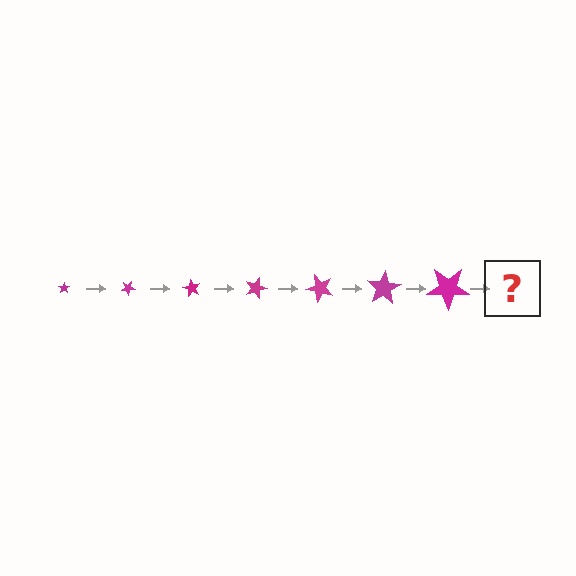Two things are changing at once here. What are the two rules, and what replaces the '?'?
The two rules are that the star grows larger each step and it rotates 30 degrees each step. The '?' should be a star, larger than the previous one and rotated 210 degrees from the start.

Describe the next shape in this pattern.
It should be a star, larger than the previous one and rotated 210 degrees from the start.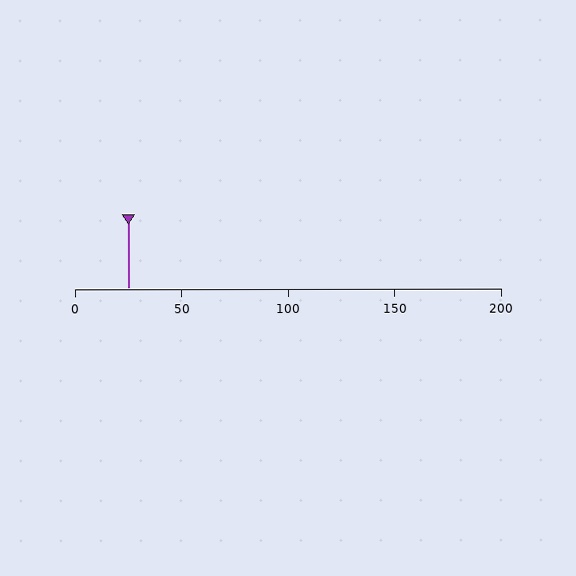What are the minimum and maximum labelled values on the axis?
The axis runs from 0 to 200.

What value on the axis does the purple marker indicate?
The marker indicates approximately 25.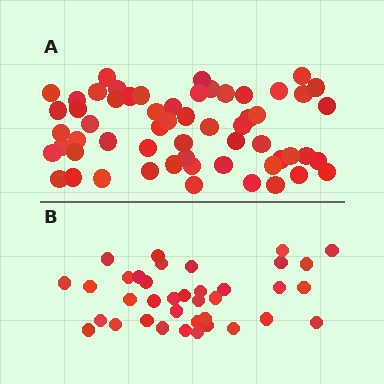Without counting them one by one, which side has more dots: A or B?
Region A (the top region) has more dots.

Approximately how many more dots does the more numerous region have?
Region A has approximately 20 more dots than region B.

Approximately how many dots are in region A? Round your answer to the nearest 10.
About 60 dots. (The exact count is 58, which rounds to 60.)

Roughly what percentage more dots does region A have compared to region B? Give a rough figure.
About 55% more.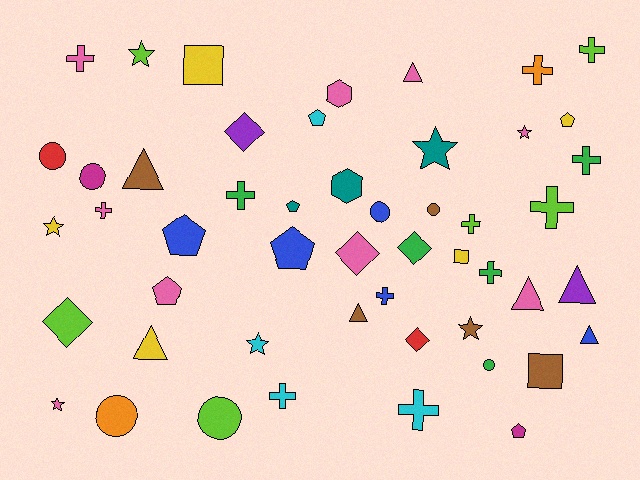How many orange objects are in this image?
There are 2 orange objects.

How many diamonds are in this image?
There are 5 diamonds.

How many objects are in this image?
There are 50 objects.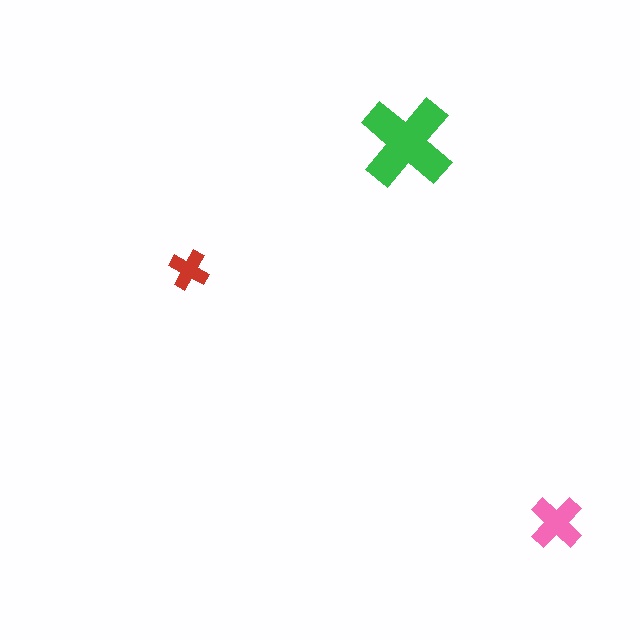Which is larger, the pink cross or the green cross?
The green one.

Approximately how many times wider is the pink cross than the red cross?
About 1.5 times wider.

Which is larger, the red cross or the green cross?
The green one.